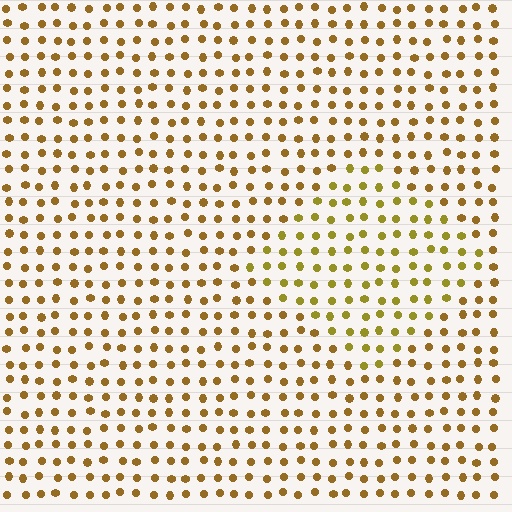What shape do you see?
I see a diamond.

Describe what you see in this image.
The image is filled with small brown elements in a uniform arrangement. A diamond-shaped region is visible where the elements are tinted to a slightly different hue, forming a subtle color boundary.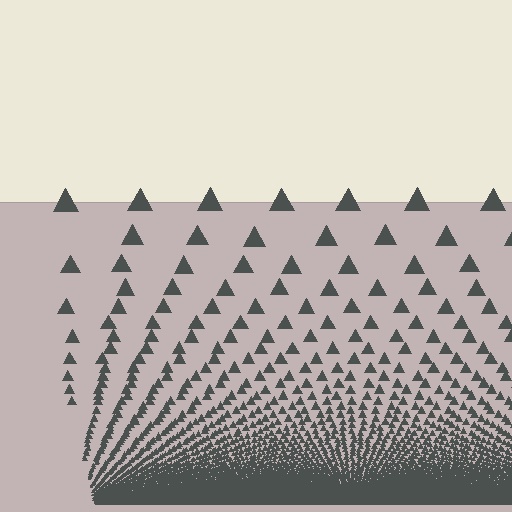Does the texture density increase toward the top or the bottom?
Density increases toward the bottom.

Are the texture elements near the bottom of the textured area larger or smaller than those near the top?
Smaller. The gradient is inverted — elements near the bottom are smaller and denser.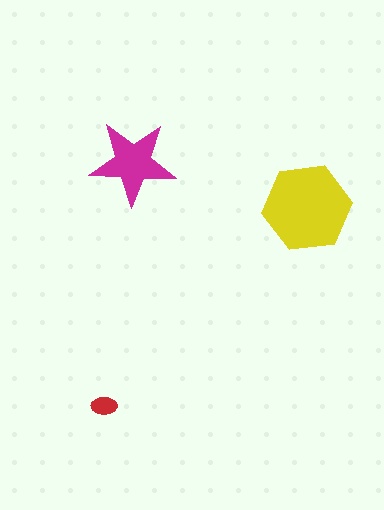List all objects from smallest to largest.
The red ellipse, the magenta star, the yellow hexagon.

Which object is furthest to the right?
The yellow hexagon is rightmost.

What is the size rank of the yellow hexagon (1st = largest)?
1st.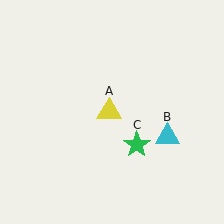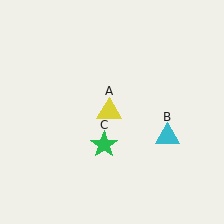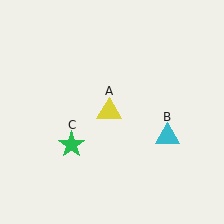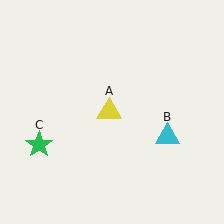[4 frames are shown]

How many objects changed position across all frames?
1 object changed position: green star (object C).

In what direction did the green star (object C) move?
The green star (object C) moved left.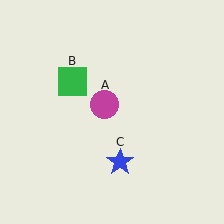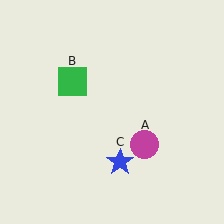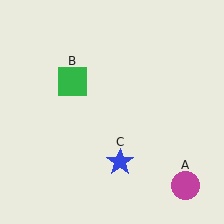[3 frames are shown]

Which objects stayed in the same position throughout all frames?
Green square (object B) and blue star (object C) remained stationary.